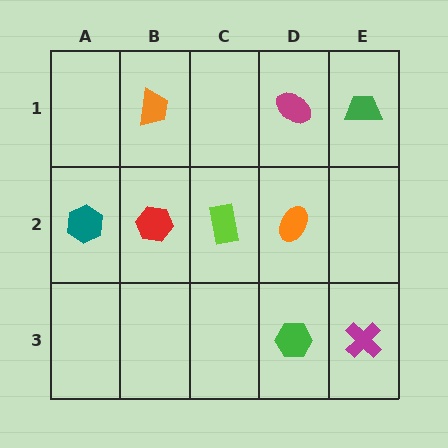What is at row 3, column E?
A magenta cross.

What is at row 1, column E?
A green trapezoid.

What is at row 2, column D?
An orange ellipse.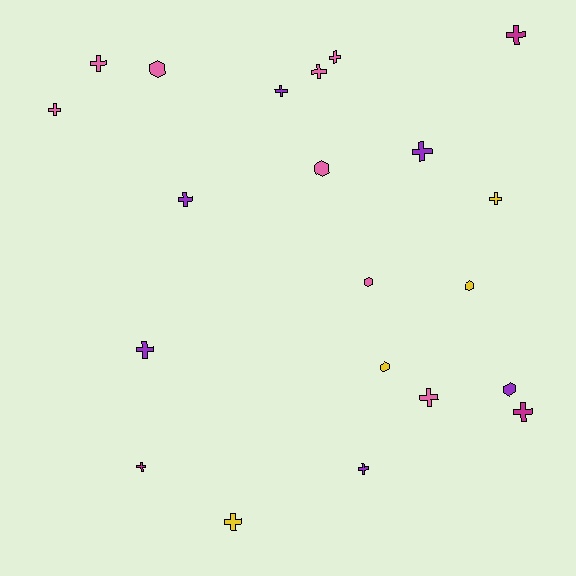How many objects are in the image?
There are 21 objects.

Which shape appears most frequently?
Cross, with 15 objects.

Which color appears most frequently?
Pink, with 8 objects.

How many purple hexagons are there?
There is 1 purple hexagon.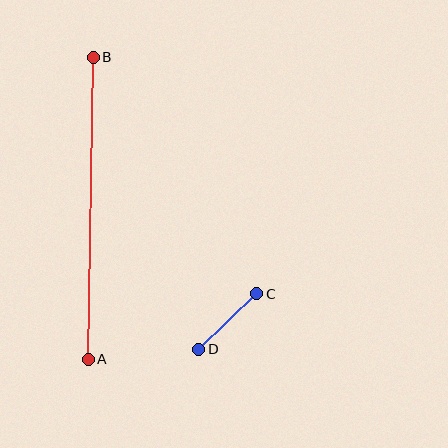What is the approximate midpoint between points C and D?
The midpoint is at approximately (228, 322) pixels.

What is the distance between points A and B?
The distance is approximately 302 pixels.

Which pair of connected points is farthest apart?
Points A and B are farthest apart.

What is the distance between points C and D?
The distance is approximately 80 pixels.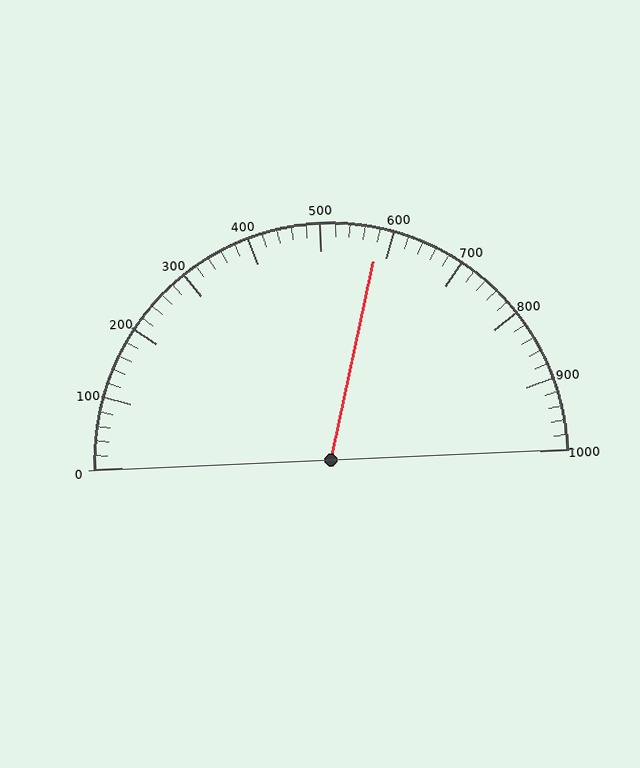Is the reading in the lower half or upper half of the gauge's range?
The reading is in the upper half of the range (0 to 1000).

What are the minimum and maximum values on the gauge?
The gauge ranges from 0 to 1000.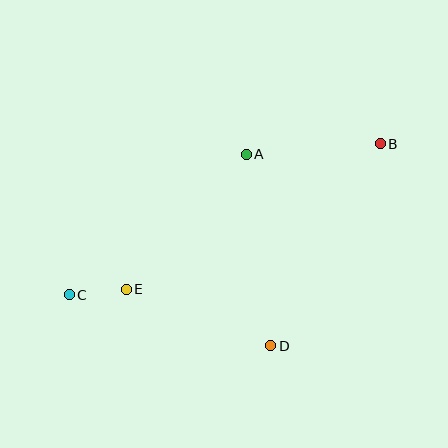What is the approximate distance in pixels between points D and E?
The distance between D and E is approximately 155 pixels.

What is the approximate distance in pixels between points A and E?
The distance between A and E is approximately 181 pixels.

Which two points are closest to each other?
Points C and E are closest to each other.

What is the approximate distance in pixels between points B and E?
The distance between B and E is approximately 293 pixels.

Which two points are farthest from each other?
Points B and C are farthest from each other.